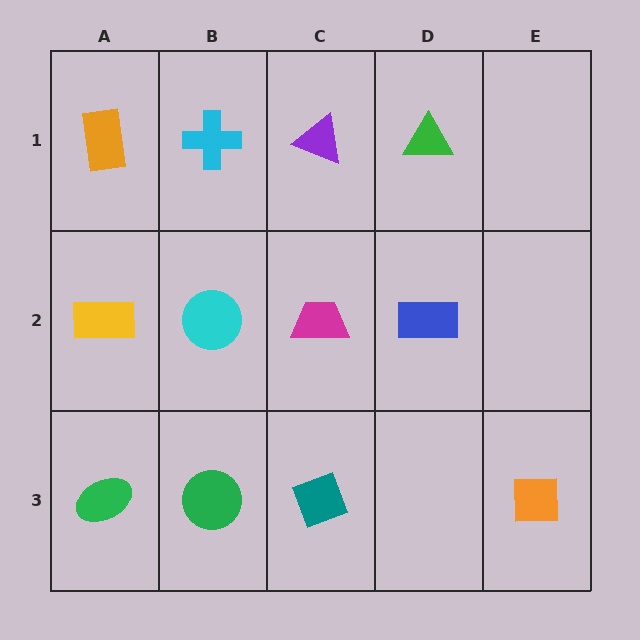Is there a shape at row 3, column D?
No, that cell is empty.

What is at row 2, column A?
A yellow rectangle.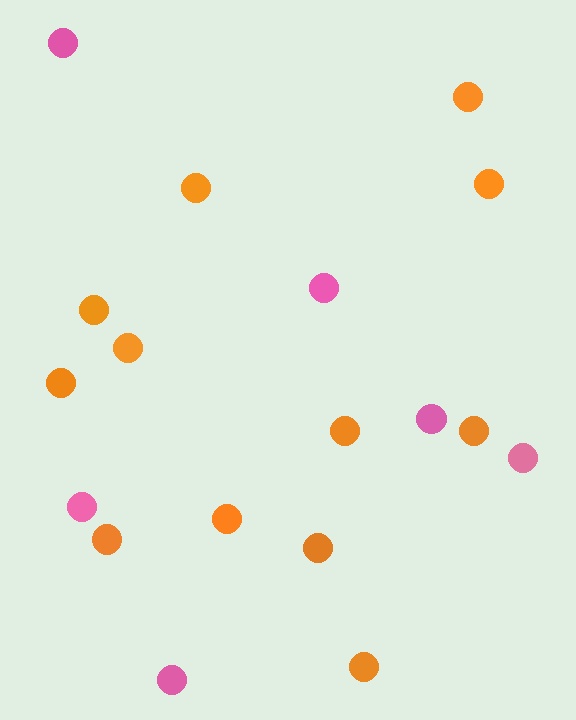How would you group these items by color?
There are 2 groups: one group of orange circles (12) and one group of pink circles (6).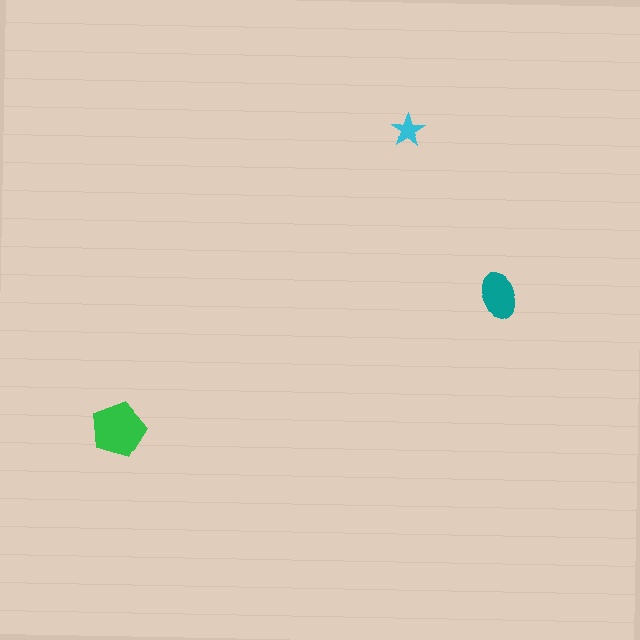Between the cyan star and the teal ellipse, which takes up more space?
The teal ellipse.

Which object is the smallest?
The cyan star.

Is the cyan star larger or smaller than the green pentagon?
Smaller.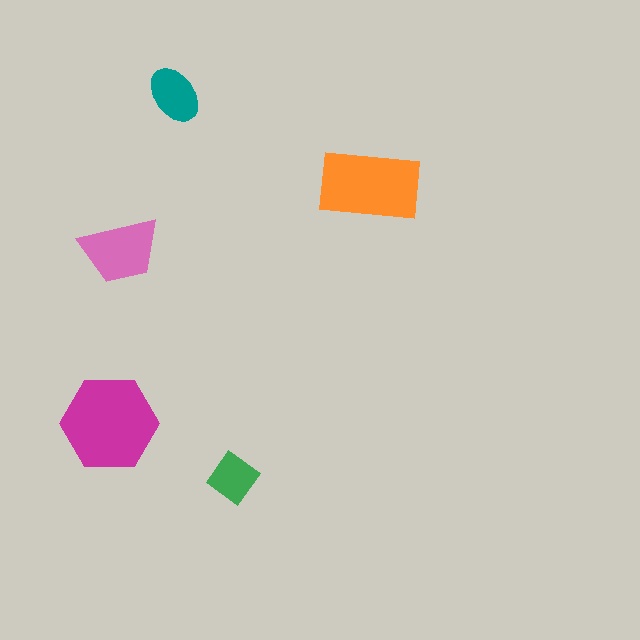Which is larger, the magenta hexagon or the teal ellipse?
The magenta hexagon.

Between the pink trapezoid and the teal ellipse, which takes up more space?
The pink trapezoid.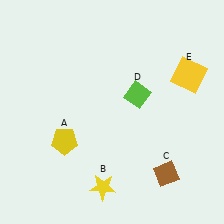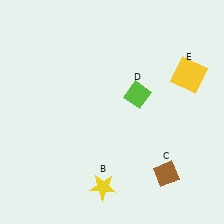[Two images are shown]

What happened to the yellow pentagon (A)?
The yellow pentagon (A) was removed in Image 2. It was in the bottom-left area of Image 1.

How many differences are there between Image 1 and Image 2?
There is 1 difference between the two images.